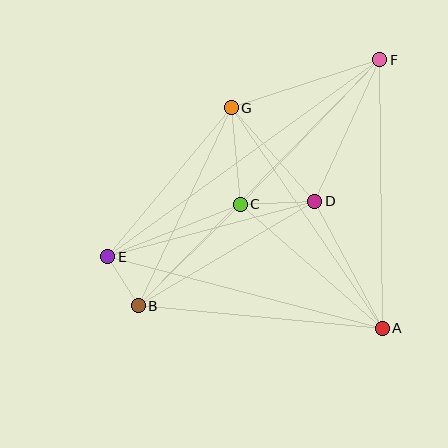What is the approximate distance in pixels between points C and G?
The distance between C and G is approximately 97 pixels.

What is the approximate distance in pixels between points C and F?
The distance between C and F is approximately 201 pixels.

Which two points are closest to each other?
Points B and E are closest to each other.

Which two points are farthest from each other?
Points B and F are farthest from each other.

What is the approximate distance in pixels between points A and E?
The distance between A and E is approximately 284 pixels.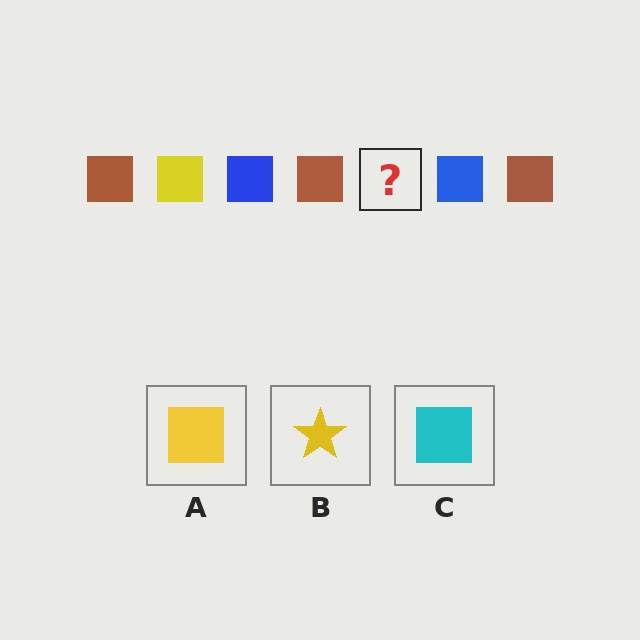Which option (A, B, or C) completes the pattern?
A.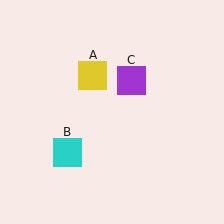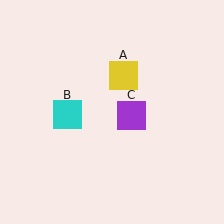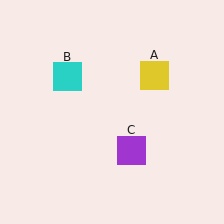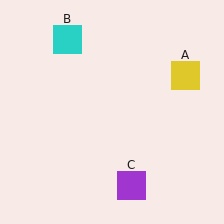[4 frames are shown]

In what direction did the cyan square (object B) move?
The cyan square (object B) moved up.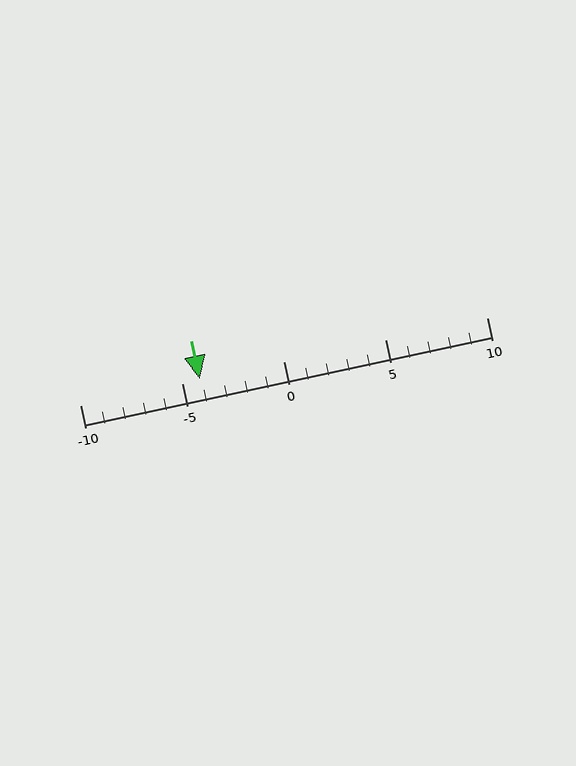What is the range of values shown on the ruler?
The ruler shows values from -10 to 10.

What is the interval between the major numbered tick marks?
The major tick marks are spaced 5 units apart.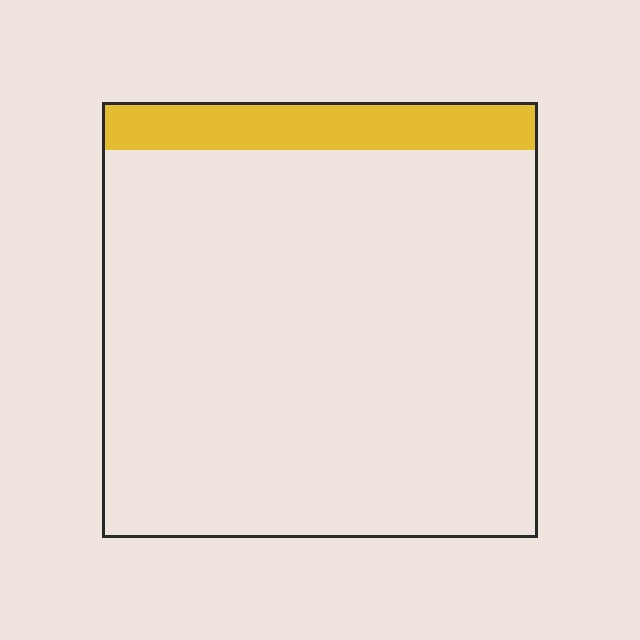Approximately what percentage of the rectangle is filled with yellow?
Approximately 10%.